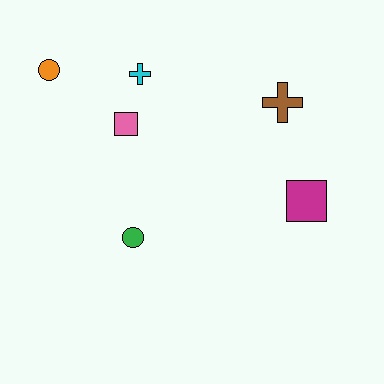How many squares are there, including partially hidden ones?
There are 2 squares.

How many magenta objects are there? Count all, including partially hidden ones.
There is 1 magenta object.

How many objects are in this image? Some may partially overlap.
There are 6 objects.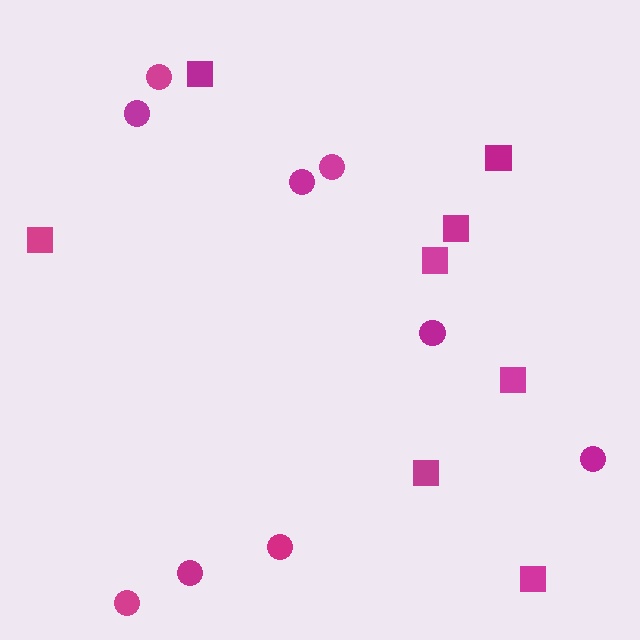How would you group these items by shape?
There are 2 groups: one group of circles (9) and one group of squares (8).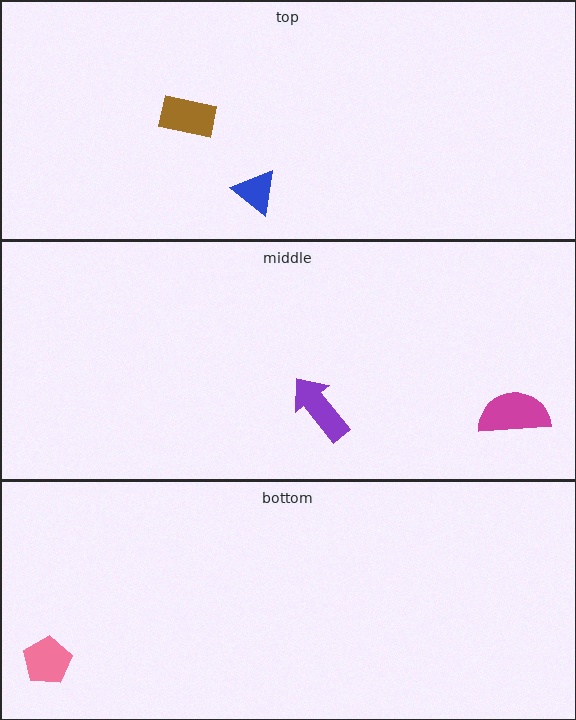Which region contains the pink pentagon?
The bottom region.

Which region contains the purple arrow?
The middle region.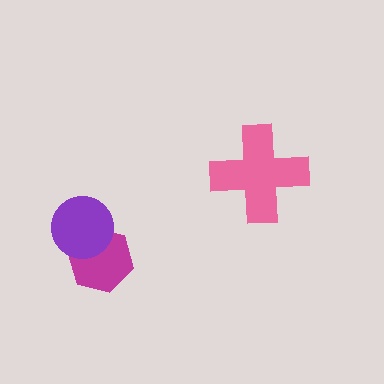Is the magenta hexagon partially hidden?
Yes, it is partially covered by another shape.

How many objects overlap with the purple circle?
1 object overlaps with the purple circle.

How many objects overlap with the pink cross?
0 objects overlap with the pink cross.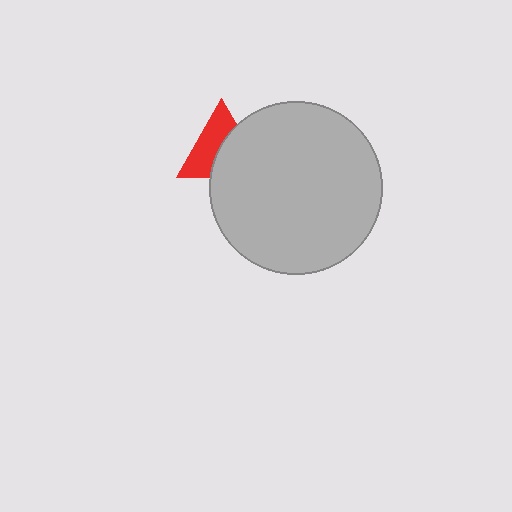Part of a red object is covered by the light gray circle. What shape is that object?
It is a triangle.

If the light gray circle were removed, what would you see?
You would see the complete red triangle.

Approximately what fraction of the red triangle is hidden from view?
Roughly 48% of the red triangle is hidden behind the light gray circle.